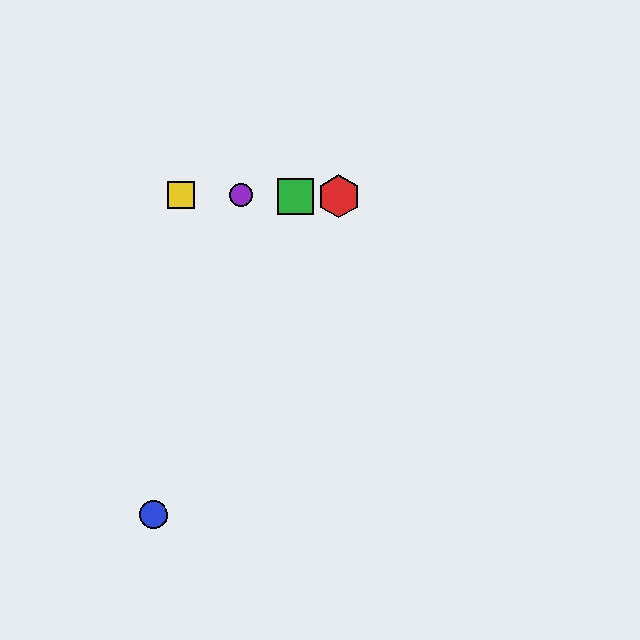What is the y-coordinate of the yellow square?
The yellow square is at y≈195.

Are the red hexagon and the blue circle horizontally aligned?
No, the red hexagon is at y≈196 and the blue circle is at y≈515.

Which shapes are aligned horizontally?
The red hexagon, the green square, the yellow square, the purple circle are aligned horizontally.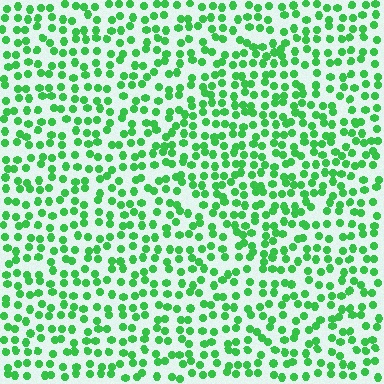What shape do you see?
I see a diamond.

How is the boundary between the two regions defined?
The boundary is defined by a change in element density (approximately 1.3x ratio). All elements are the same color, size, and shape.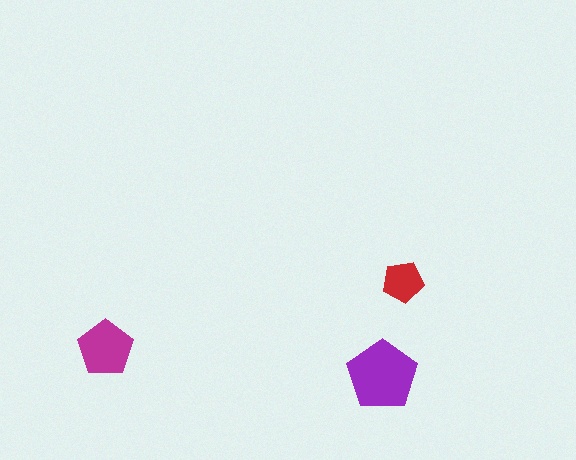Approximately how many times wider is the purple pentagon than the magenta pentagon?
About 1.5 times wider.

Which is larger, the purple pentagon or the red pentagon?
The purple one.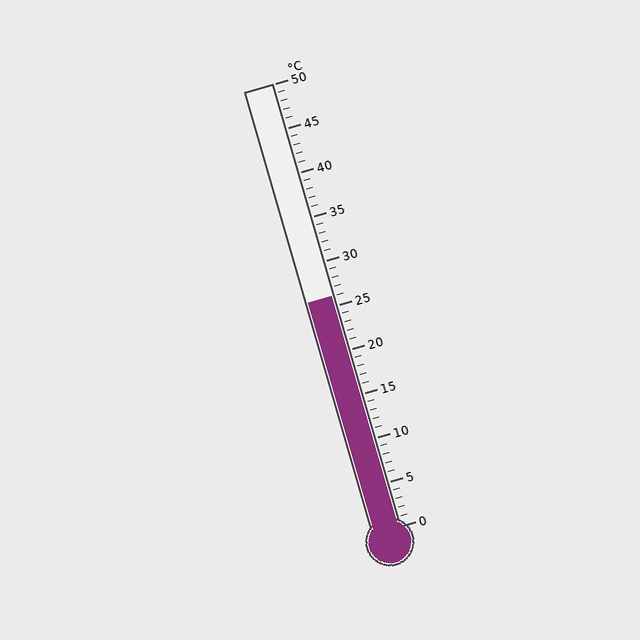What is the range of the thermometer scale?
The thermometer scale ranges from 0°C to 50°C.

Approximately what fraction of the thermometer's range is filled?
The thermometer is filled to approximately 50% of its range.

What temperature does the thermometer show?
The thermometer shows approximately 26°C.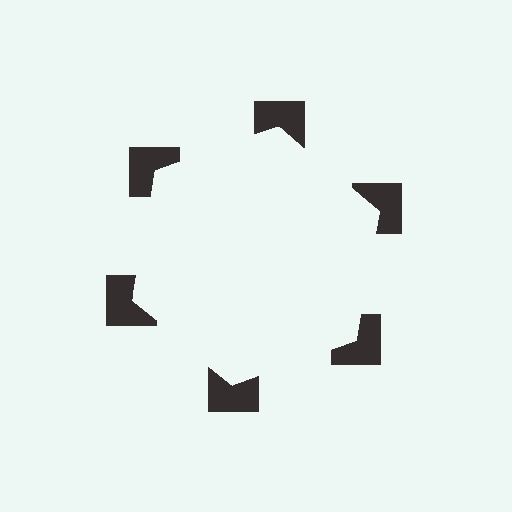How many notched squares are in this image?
There are 6 — one at each vertex of the illusory hexagon.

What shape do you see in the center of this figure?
An illusory hexagon — its edges are inferred from the aligned wedge cuts in the notched squares, not physically drawn.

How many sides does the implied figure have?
6 sides.